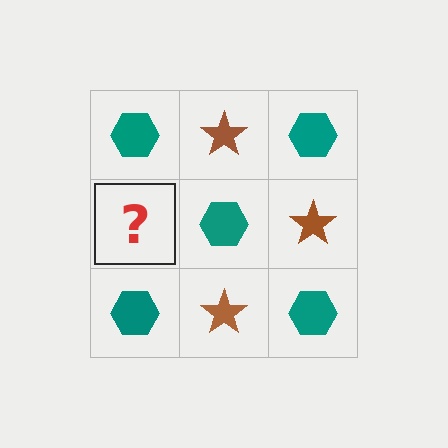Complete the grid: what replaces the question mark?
The question mark should be replaced with a brown star.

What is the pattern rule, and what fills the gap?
The rule is that it alternates teal hexagon and brown star in a checkerboard pattern. The gap should be filled with a brown star.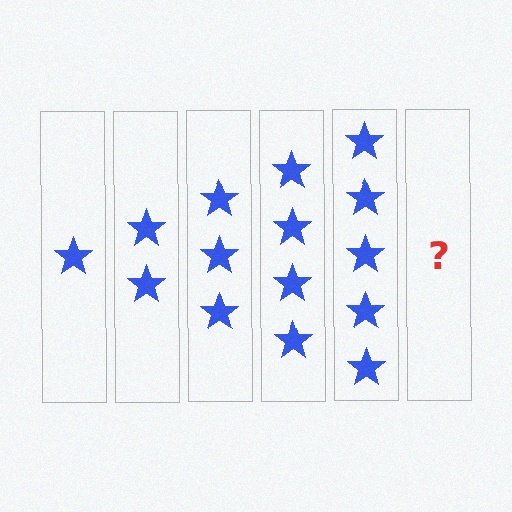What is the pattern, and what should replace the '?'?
The pattern is that each step adds one more star. The '?' should be 6 stars.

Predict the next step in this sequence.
The next step is 6 stars.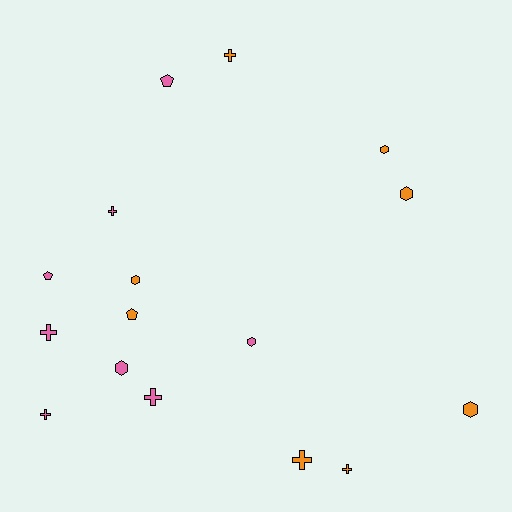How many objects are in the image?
There are 16 objects.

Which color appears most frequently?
Orange, with 8 objects.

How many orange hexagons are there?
There are 4 orange hexagons.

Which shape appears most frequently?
Cross, with 7 objects.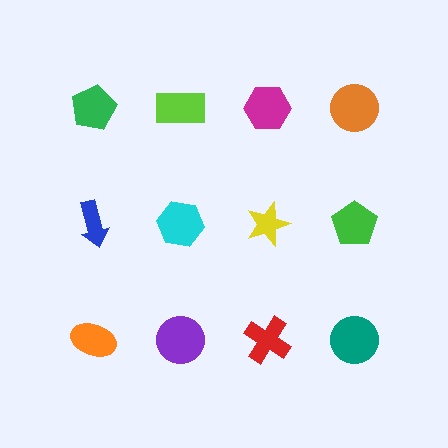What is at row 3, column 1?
An orange ellipse.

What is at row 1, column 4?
An orange circle.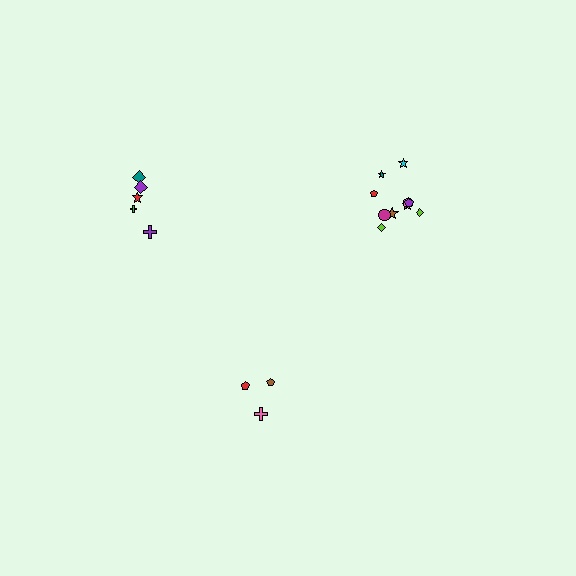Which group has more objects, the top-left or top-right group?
The top-right group.